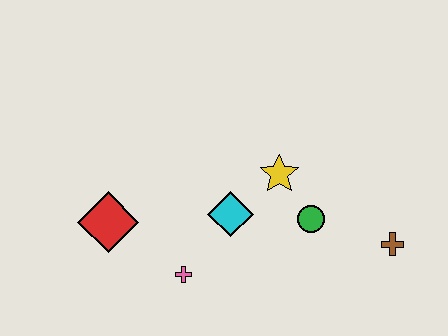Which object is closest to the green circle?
The yellow star is closest to the green circle.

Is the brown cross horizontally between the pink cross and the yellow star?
No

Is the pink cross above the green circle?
No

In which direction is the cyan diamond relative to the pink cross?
The cyan diamond is above the pink cross.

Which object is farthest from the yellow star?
The red diamond is farthest from the yellow star.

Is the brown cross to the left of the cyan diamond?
No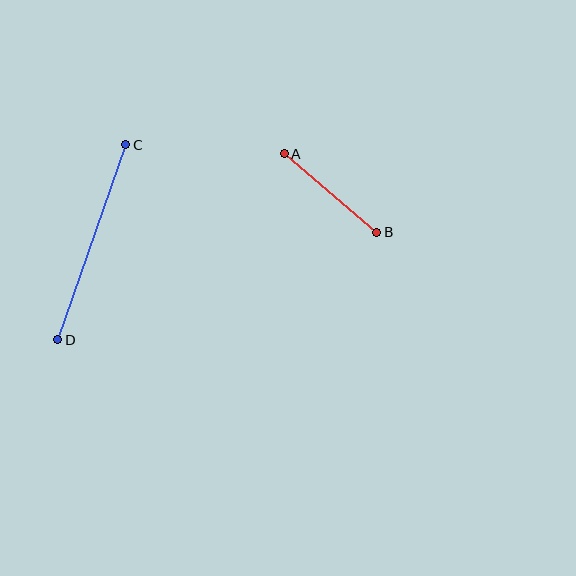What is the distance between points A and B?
The distance is approximately 121 pixels.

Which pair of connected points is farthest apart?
Points C and D are farthest apart.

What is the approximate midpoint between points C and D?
The midpoint is at approximately (92, 242) pixels.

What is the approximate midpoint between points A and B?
The midpoint is at approximately (331, 193) pixels.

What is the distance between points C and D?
The distance is approximately 206 pixels.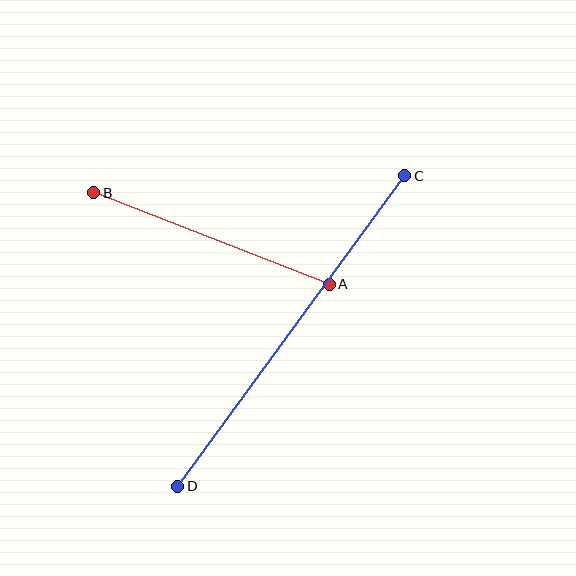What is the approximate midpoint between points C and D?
The midpoint is at approximately (291, 331) pixels.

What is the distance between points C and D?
The distance is approximately 385 pixels.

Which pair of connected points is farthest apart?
Points C and D are farthest apart.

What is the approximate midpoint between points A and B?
The midpoint is at approximately (212, 239) pixels.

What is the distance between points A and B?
The distance is approximately 252 pixels.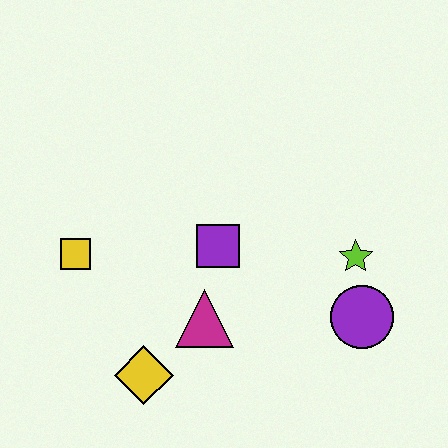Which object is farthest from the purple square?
The purple circle is farthest from the purple square.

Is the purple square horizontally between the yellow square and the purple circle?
Yes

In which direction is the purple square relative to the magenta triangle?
The purple square is above the magenta triangle.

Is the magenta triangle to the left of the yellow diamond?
No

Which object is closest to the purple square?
The magenta triangle is closest to the purple square.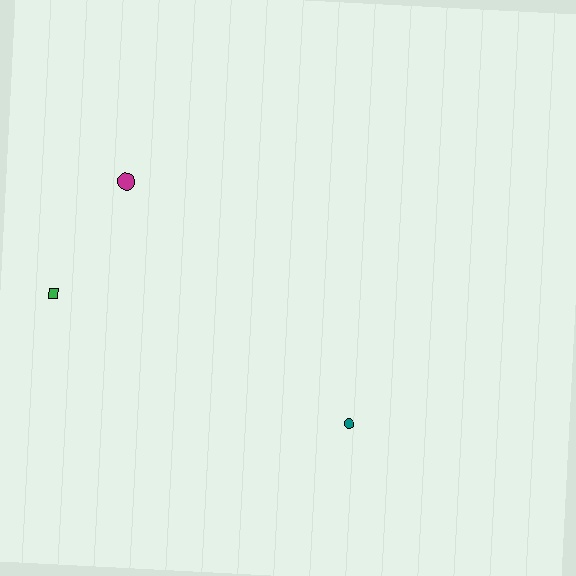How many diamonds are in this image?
There are no diamonds.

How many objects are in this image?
There are 3 objects.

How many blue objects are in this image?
There are no blue objects.